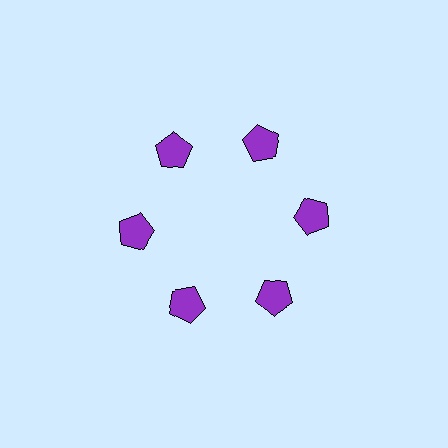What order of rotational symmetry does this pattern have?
This pattern has 6-fold rotational symmetry.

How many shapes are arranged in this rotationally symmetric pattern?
There are 6 shapes, arranged in 6 groups of 1.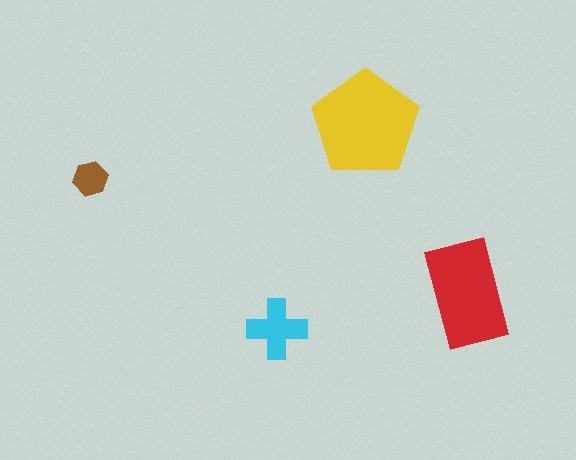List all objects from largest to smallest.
The yellow pentagon, the red rectangle, the cyan cross, the brown hexagon.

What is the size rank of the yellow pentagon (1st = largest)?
1st.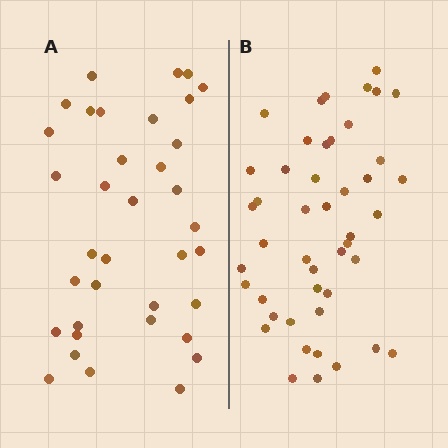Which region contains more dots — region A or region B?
Region B (the right region) has more dots.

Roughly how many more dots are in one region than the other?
Region B has roughly 10 or so more dots than region A.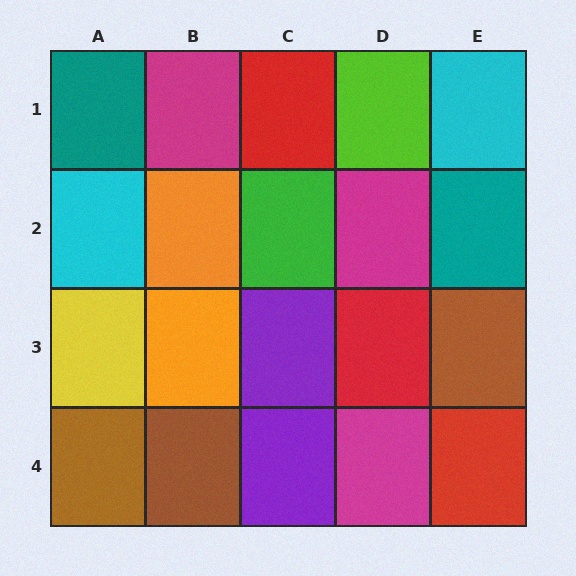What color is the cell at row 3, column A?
Yellow.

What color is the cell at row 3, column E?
Brown.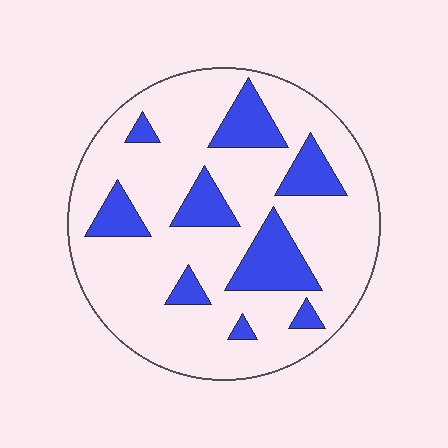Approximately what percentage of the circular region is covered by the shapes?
Approximately 20%.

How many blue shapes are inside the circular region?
9.